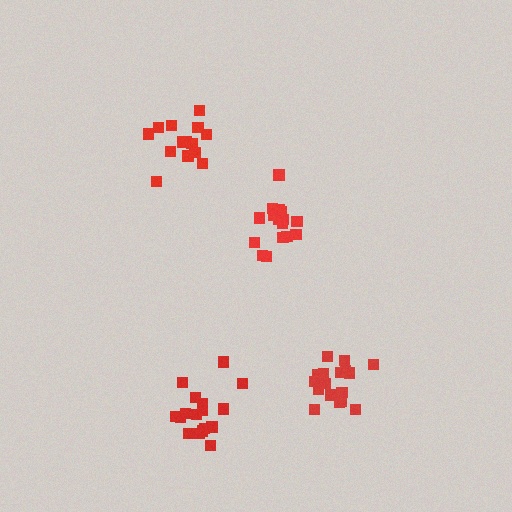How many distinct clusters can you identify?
There are 4 distinct clusters.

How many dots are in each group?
Group 1: 17 dots, Group 2: 17 dots, Group 3: 14 dots, Group 4: 17 dots (65 total).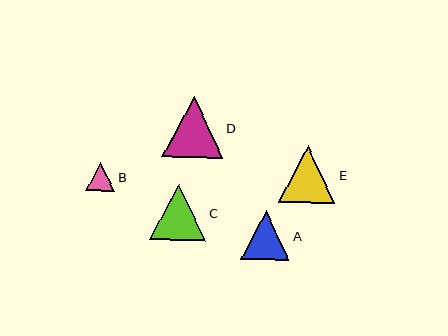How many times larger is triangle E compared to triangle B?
Triangle E is approximately 2.0 times the size of triangle B.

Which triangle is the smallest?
Triangle B is the smallest with a size of approximately 28 pixels.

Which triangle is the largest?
Triangle D is the largest with a size of approximately 60 pixels.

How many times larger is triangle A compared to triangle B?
Triangle A is approximately 1.7 times the size of triangle B.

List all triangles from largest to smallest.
From largest to smallest: D, E, C, A, B.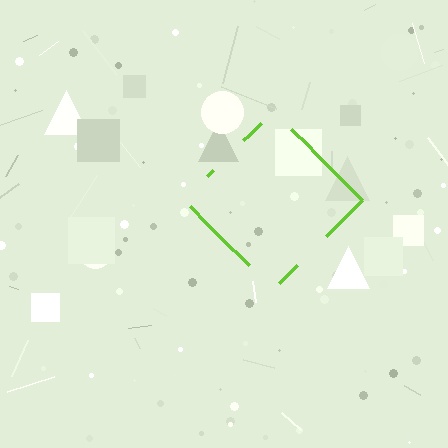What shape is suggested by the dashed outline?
The dashed outline suggests a diamond.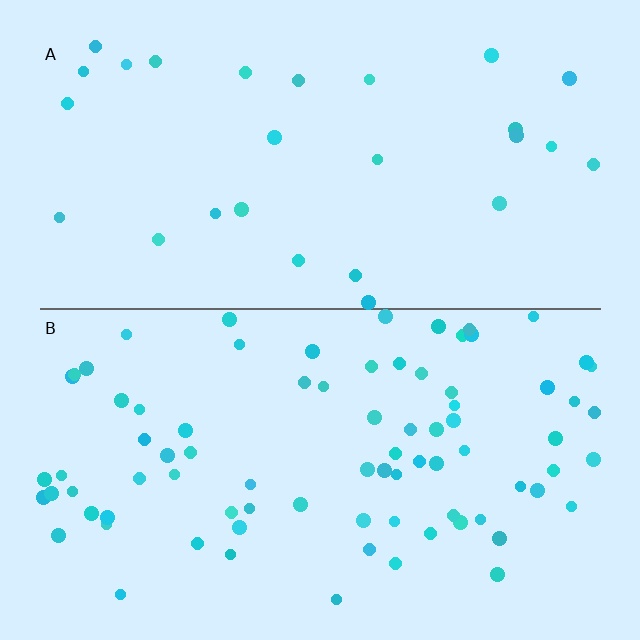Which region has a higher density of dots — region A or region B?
B (the bottom).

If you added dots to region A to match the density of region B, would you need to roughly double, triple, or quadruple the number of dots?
Approximately triple.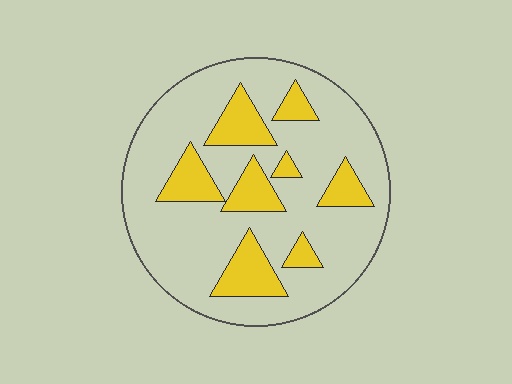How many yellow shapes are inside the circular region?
8.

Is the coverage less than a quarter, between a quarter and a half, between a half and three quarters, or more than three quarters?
Less than a quarter.